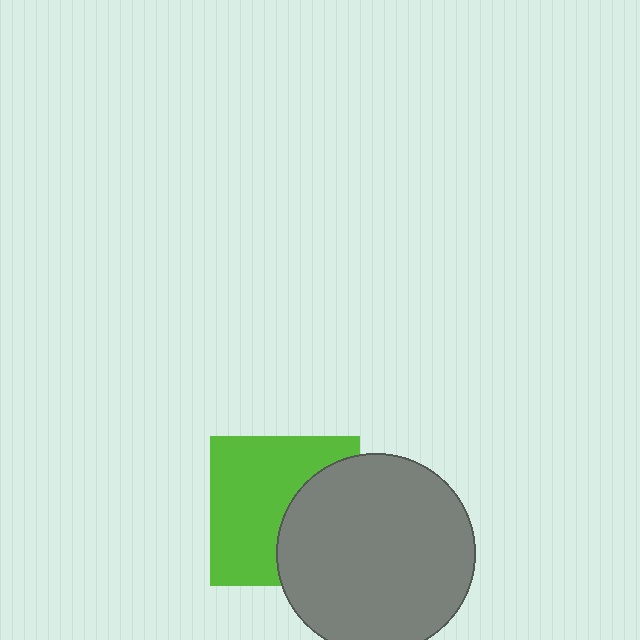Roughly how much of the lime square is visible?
About half of it is visible (roughly 61%).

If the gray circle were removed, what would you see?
You would see the complete lime square.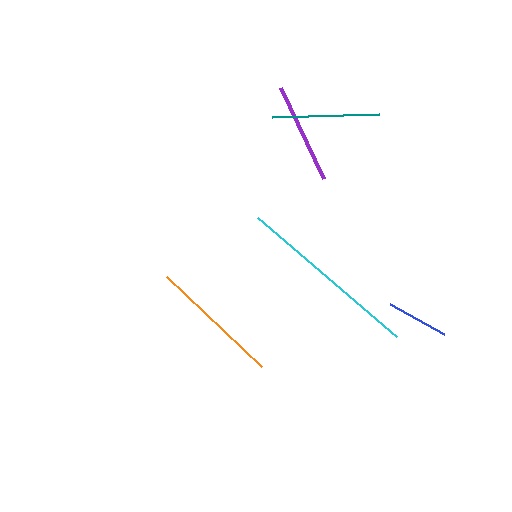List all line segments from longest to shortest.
From longest to shortest: cyan, orange, teal, purple, blue.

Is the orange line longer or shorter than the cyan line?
The cyan line is longer than the orange line.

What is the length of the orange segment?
The orange segment is approximately 131 pixels long.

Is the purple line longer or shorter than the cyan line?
The cyan line is longer than the purple line.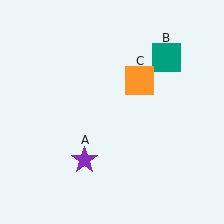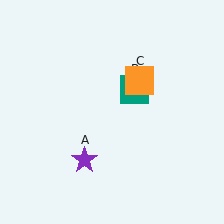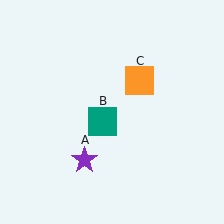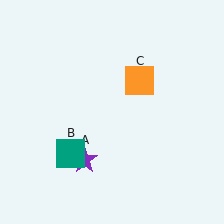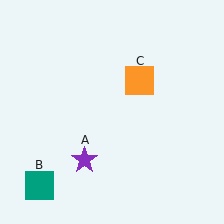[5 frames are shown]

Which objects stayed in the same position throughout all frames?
Purple star (object A) and orange square (object C) remained stationary.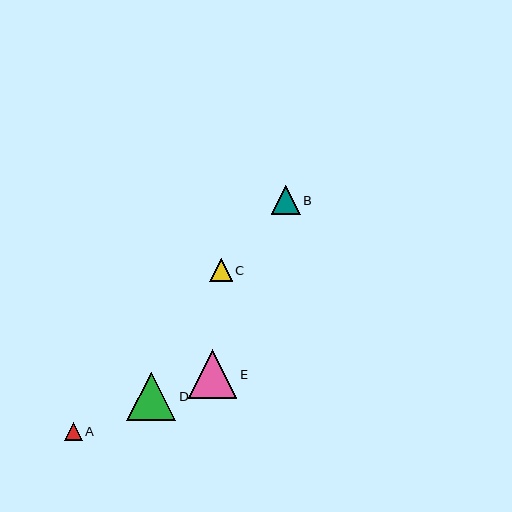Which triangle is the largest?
Triangle D is the largest with a size of approximately 49 pixels.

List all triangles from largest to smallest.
From largest to smallest: D, E, B, C, A.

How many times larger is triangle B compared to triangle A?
Triangle B is approximately 1.6 times the size of triangle A.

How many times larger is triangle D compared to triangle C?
Triangle D is approximately 2.2 times the size of triangle C.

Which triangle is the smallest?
Triangle A is the smallest with a size of approximately 18 pixels.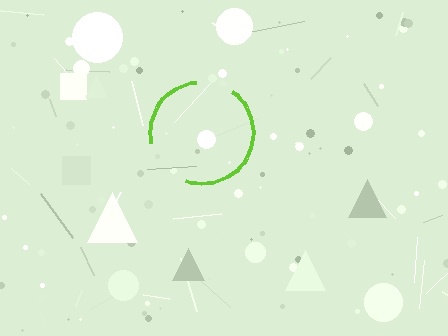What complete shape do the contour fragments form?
The contour fragments form a circle.